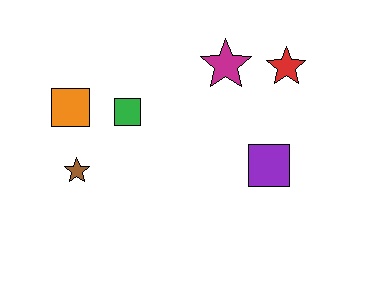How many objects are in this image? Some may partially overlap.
There are 6 objects.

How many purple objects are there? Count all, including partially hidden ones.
There is 1 purple object.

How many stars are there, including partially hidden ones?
There are 3 stars.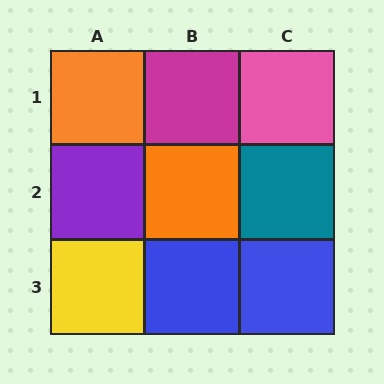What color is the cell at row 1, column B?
Magenta.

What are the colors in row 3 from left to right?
Yellow, blue, blue.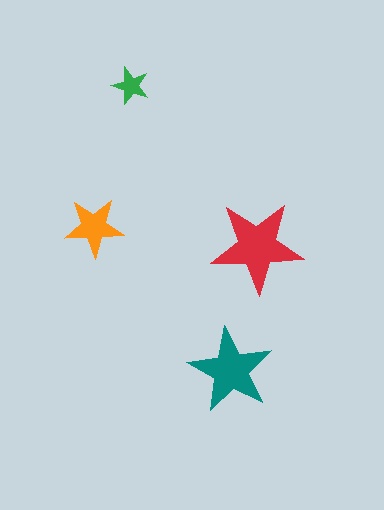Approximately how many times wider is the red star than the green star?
About 2.5 times wider.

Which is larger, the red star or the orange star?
The red one.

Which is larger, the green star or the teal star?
The teal one.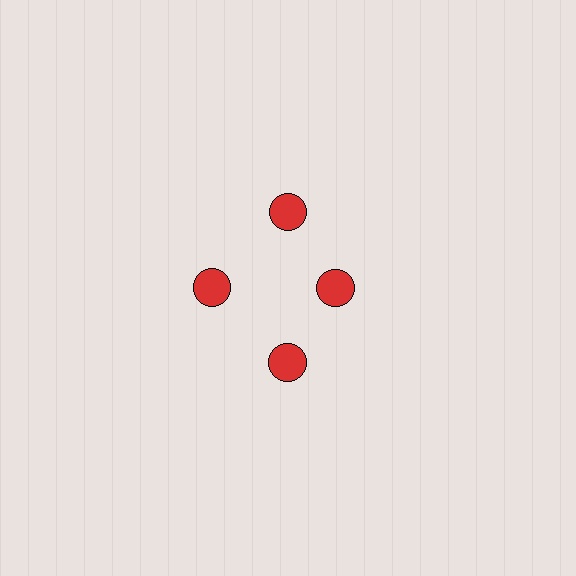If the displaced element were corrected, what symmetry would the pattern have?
It would have 4-fold rotational symmetry — the pattern would map onto itself every 90 degrees.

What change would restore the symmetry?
The symmetry would be restored by moving it outward, back onto the ring so that all 4 circles sit at equal angles and equal distance from the center.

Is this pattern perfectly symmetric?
No. The 4 red circles are arranged in a ring, but one element near the 3 o'clock position is pulled inward toward the center, breaking the 4-fold rotational symmetry.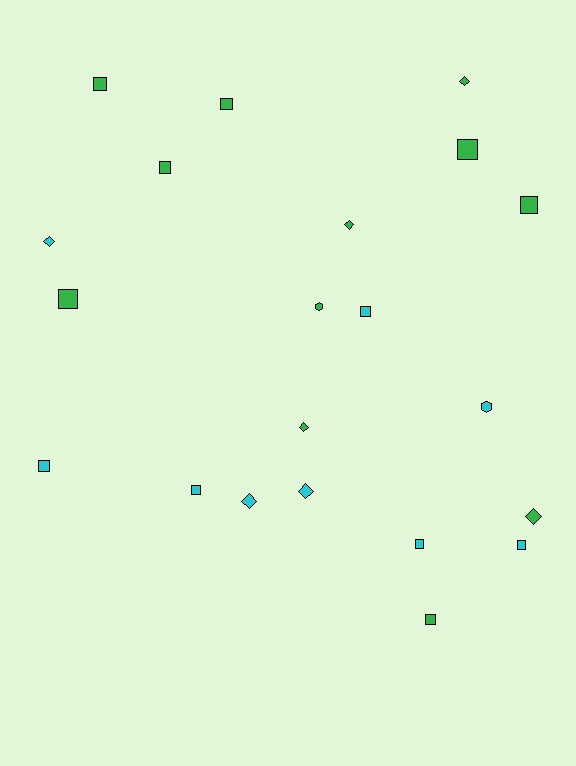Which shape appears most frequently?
Square, with 12 objects.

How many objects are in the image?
There are 21 objects.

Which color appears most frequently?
Green, with 12 objects.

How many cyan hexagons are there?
There is 1 cyan hexagon.